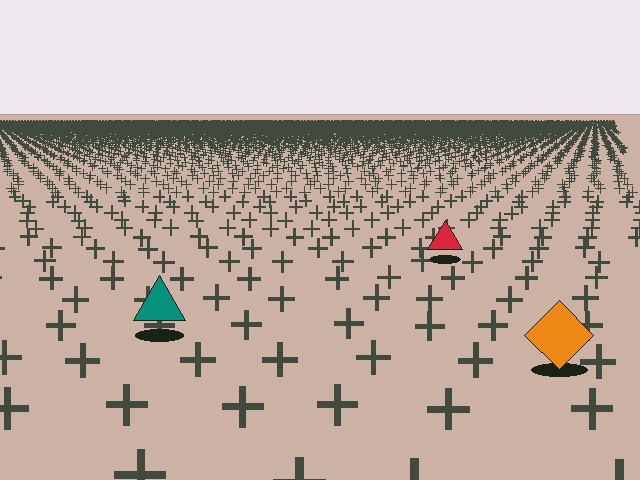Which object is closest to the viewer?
The orange diamond is closest. The texture marks near it are larger and more spread out.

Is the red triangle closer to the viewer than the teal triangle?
No. The teal triangle is closer — you can tell from the texture gradient: the ground texture is coarser near it.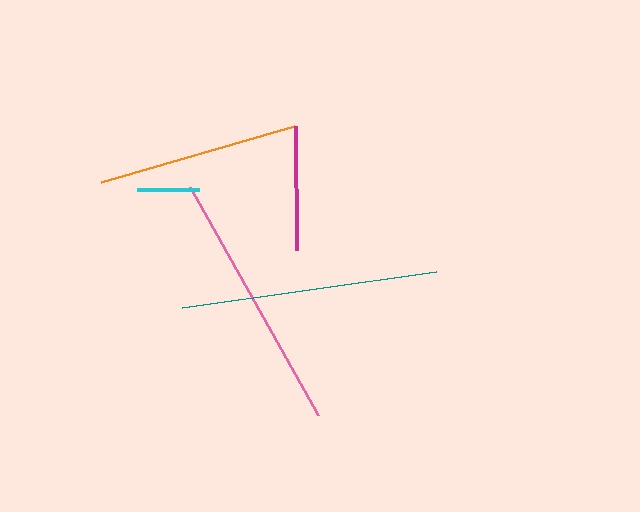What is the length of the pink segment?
The pink segment is approximately 261 pixels long.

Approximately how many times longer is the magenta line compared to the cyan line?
The magenta line is approximately 2.0 times the length of the cyan line.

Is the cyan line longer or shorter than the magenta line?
The magenta line is longer than the cyan line.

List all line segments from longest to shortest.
From longest to shortest: pink, teal, orange, magenta, cyan.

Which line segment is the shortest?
The cyan line is the shortest at approximately 62 pixels.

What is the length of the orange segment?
The orange segment is approximately 201 pixels long.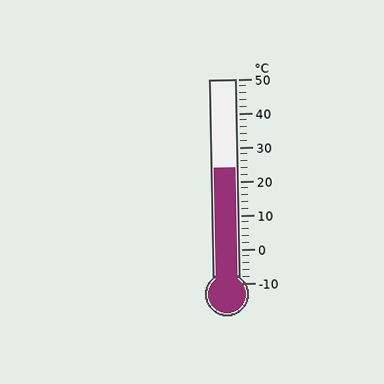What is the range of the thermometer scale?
The thermometer scale ranges from -10°C to 50°C.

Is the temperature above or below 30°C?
The temperature is below 30°C.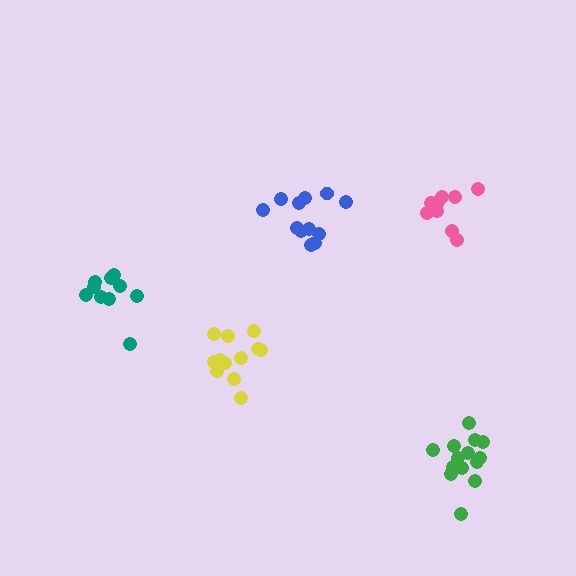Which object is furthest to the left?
The teal cluster is leftmost.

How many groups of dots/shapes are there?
There are 5 groups.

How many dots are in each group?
Group 1: 11 dots, Group 2: 12 dots, Group 3: 9 dots, Group 4: 12 dots, Group 5: 14 dots (58 total).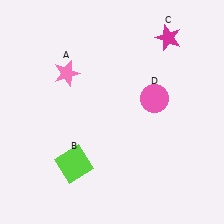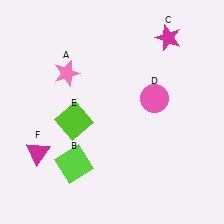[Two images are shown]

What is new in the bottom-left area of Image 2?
A magenta triangle (F) was added in the bottom-left area of Image 2.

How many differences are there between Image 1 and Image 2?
There are 2 differences between the two images.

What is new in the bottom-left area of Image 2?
A lime square (E) was added in the bottom-left area of Image 2.